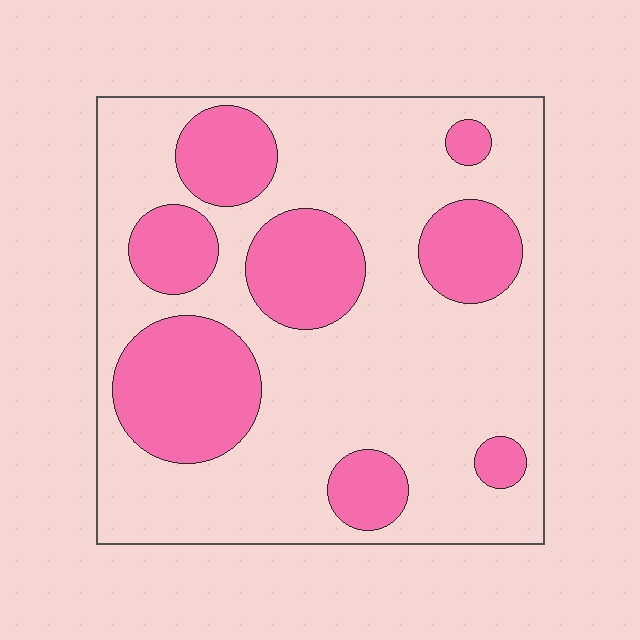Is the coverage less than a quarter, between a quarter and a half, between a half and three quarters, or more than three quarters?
Between a quarter and a half.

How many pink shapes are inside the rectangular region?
8.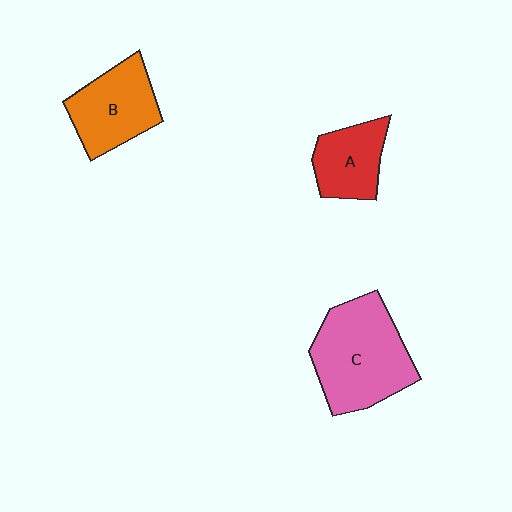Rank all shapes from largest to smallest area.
From largest to smallest: C (pink), B (orange), A (red).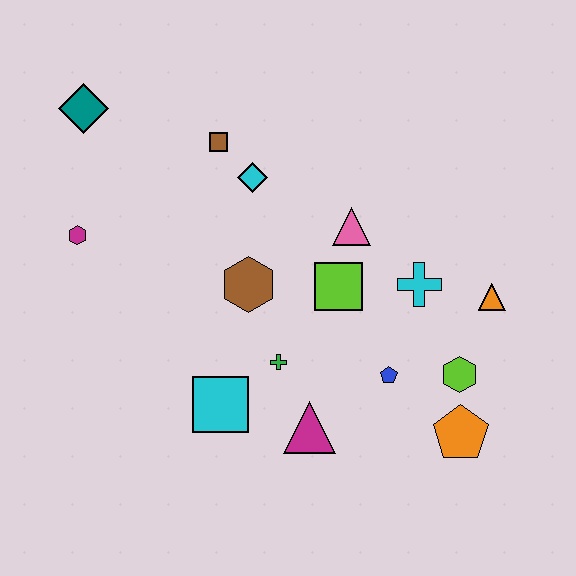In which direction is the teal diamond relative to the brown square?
The teal diamond is to the left of the brown square.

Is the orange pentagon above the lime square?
No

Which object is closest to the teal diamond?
The magenta hexagon is closest to the teal diamond.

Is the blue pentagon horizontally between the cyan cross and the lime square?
Yes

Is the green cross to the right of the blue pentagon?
No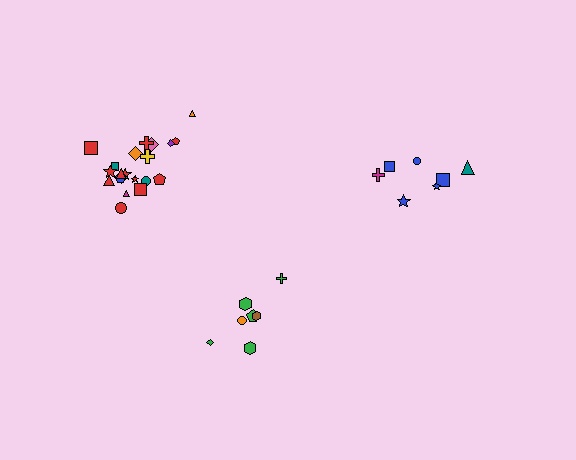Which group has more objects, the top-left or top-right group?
The top-left group.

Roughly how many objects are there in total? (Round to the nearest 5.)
Roughly 35 objects in total.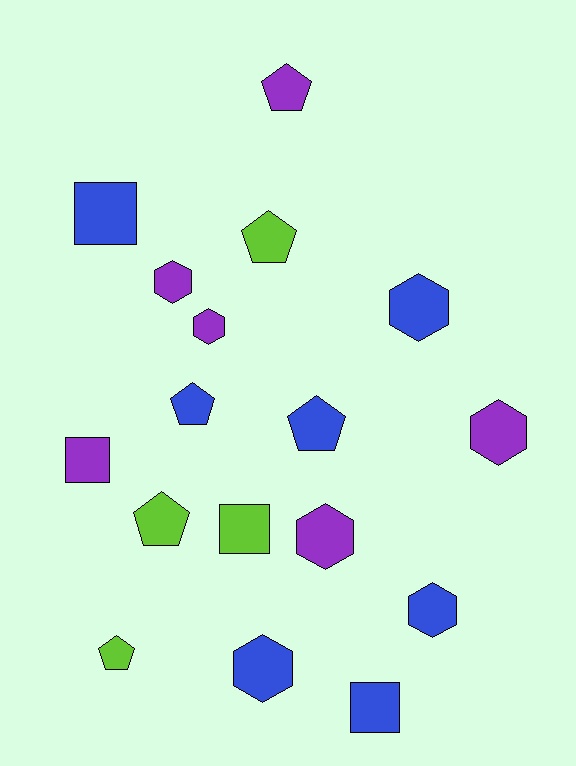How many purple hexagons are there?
There are 4 purple hexagons.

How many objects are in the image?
There are 17 objects.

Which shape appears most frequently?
Hexagon, with 7 objects.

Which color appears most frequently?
Blue, with 7 objects.